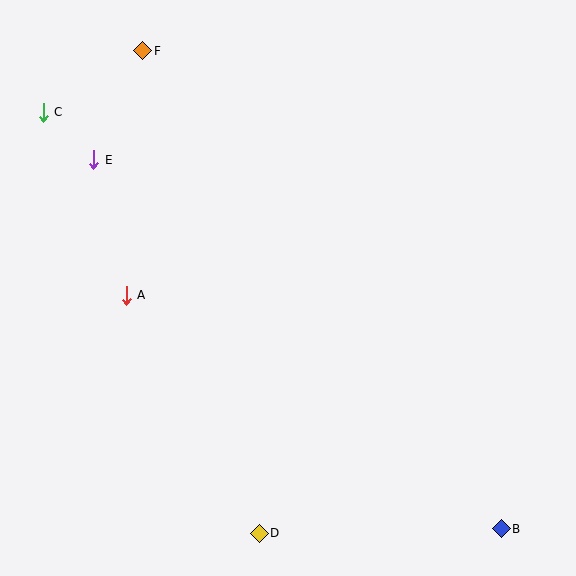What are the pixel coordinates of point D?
Point D is at (259, 533).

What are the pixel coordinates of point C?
Point C is at (43, 112).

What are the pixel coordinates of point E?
Point E is at (94, 160).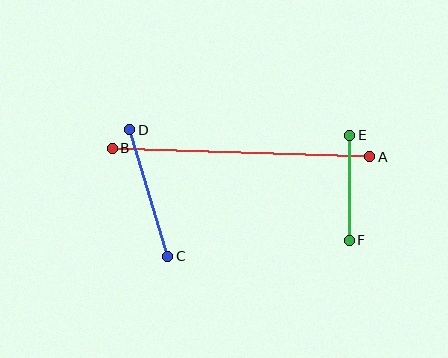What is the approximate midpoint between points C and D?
The midpoint is at approximately (149, 193) pixels.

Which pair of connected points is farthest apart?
Points A and B are farthest apart.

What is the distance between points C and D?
The distance is approximately 132 pixels.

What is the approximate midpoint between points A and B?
The midpoint is at approximately (241, 153) pixels.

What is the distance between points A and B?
The distance is approximately 257 pixels.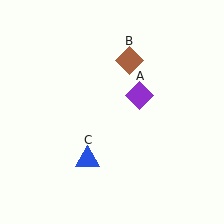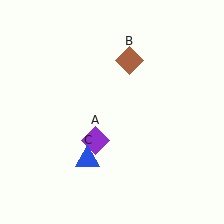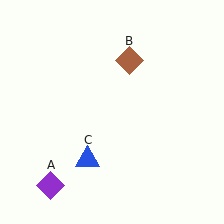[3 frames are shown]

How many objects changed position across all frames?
1 object changed position: purple diamond (object A).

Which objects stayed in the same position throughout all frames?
Brown diamond (object B) and blue triangle (object C) remained stationary.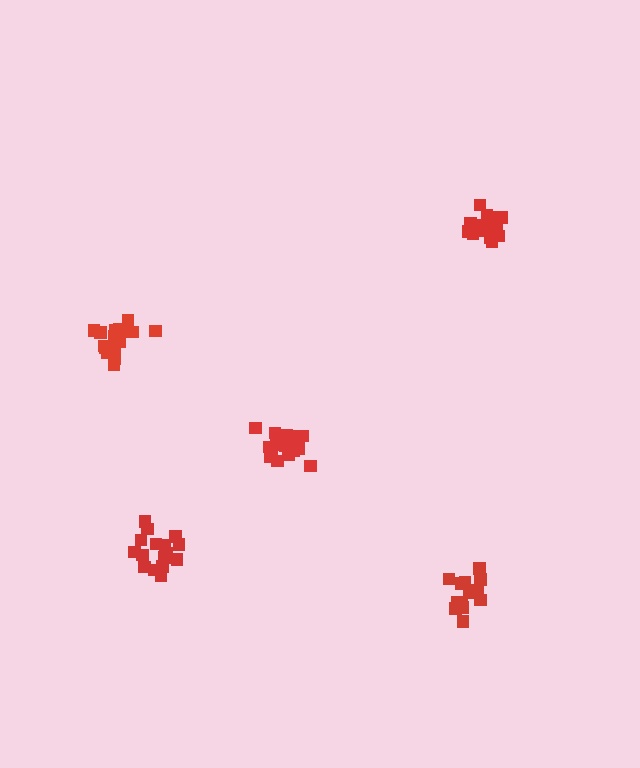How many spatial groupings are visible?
There are 5 spatial groupings.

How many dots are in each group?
Group 1: 18 dots, Group 2: 15 dots, Group 3: 20 dots, Group 4: 19 dots, Group 5: 18 dots (90 total).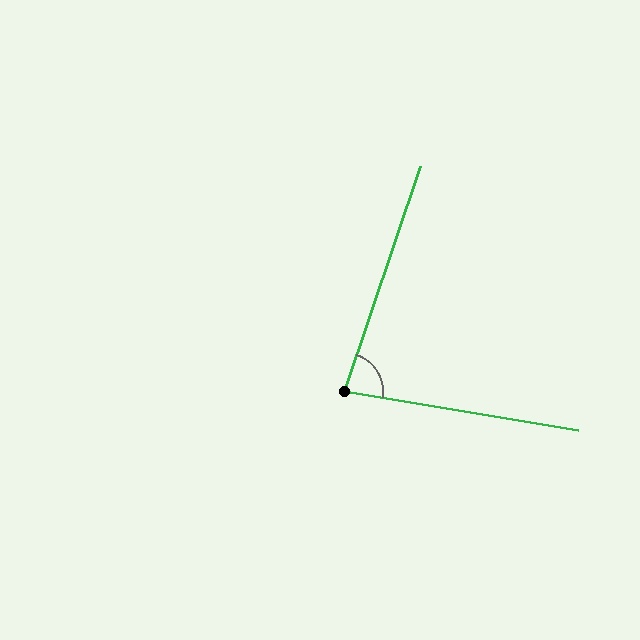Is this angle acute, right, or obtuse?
It is acute.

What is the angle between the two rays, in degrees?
Approximately 81 degrees.